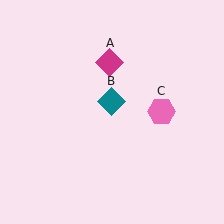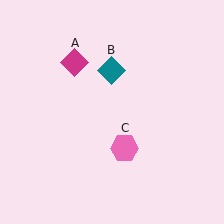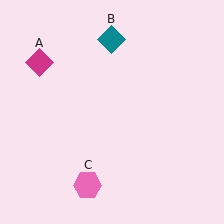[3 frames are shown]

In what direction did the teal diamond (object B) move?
The teal diamond (object B) moved up.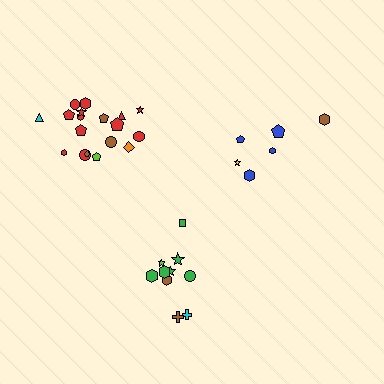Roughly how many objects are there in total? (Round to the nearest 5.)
Roughly 35 objects in total.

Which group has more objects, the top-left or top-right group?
The top-left group.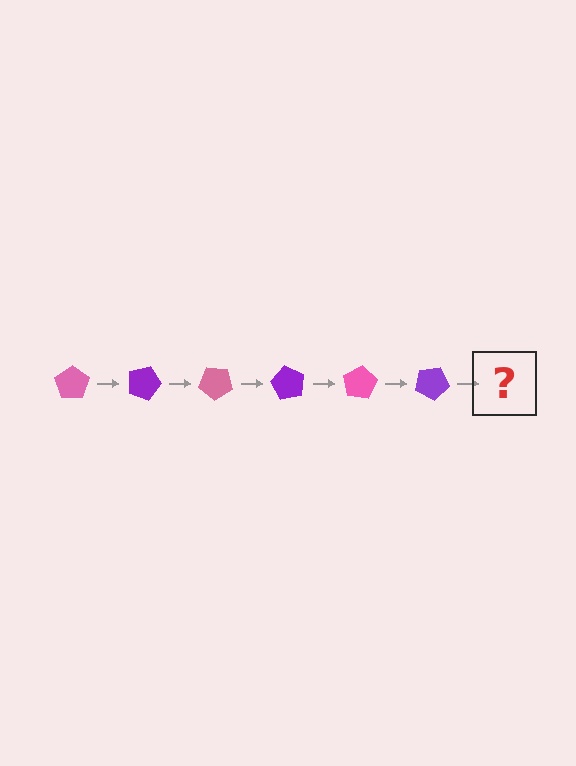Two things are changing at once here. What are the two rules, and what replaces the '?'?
The two rules are that it rotates 20 degrees each step and the color cycles through pink and purple. The '?' should be a pink pentagon, rotated 120 degrees from the start.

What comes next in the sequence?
The next element should be a pink pentagon, rotated 120 degrees from the start.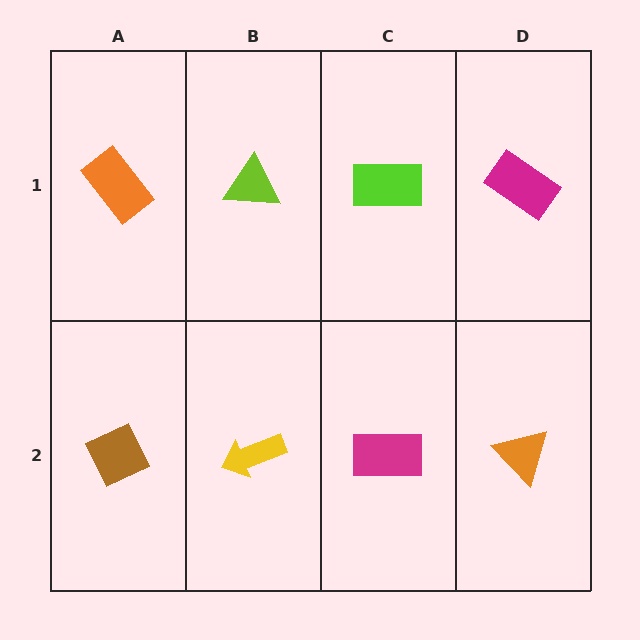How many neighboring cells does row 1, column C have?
3.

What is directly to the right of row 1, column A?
A lime triangle.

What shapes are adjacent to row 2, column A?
An orange rectangle (row 1, column A), a yellow arrow (row 2, column B).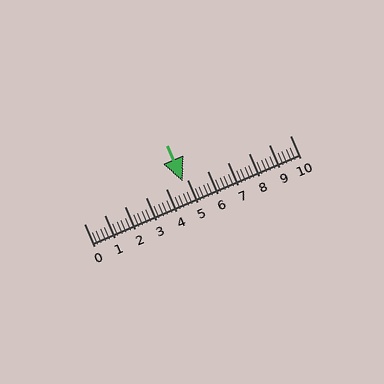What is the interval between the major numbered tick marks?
The major tick marks are spaced 1 units apart.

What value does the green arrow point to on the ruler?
The green arrow points to approximately 4.8.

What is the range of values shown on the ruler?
The ruler shows values from 0 to 10.